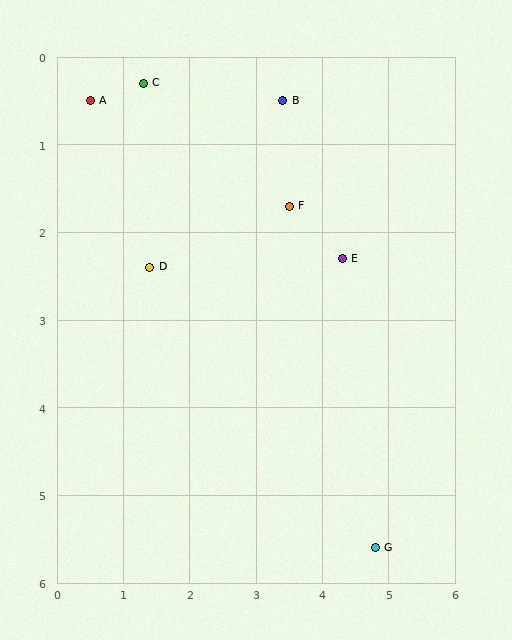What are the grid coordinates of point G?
Point G is at approximately (4.8, 5.6).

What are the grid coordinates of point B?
Point B is at approximately (3.4, 0.5).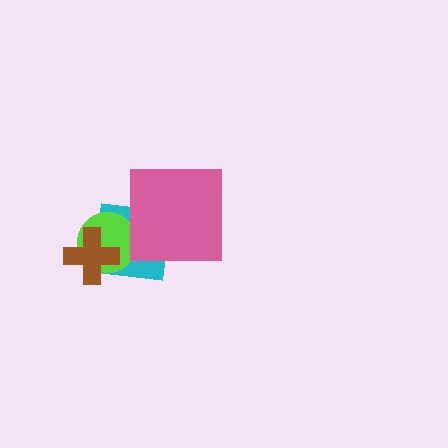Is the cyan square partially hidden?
Yes, it is partially covered by another shape.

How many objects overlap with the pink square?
1 object overlaps with the pink square.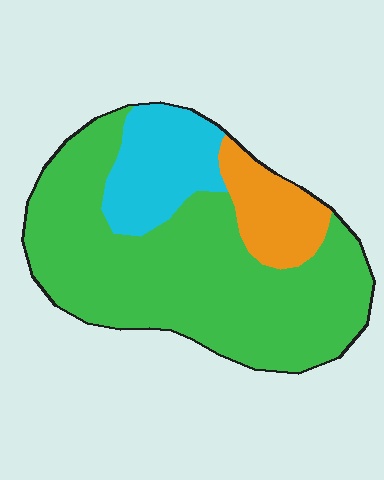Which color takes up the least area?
Orange, at roughly 15%.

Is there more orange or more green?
Green.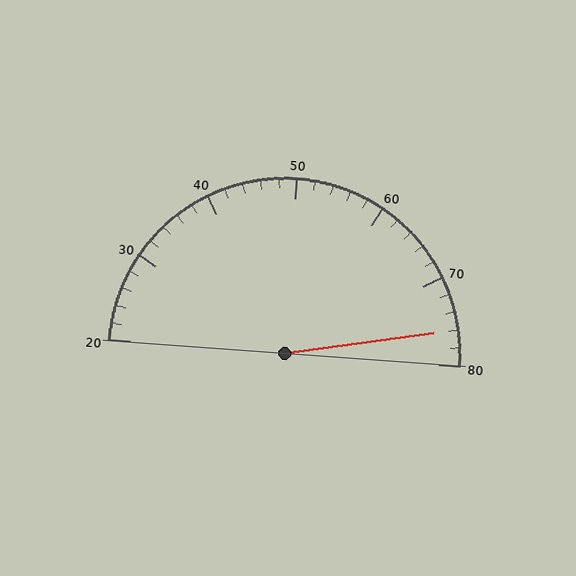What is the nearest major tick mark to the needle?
The nearest major tick mark is 80.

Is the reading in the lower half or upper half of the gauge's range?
The reading is in the upper half of the range (20 to 80).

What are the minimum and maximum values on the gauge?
The gauge ranges from 20 to 80.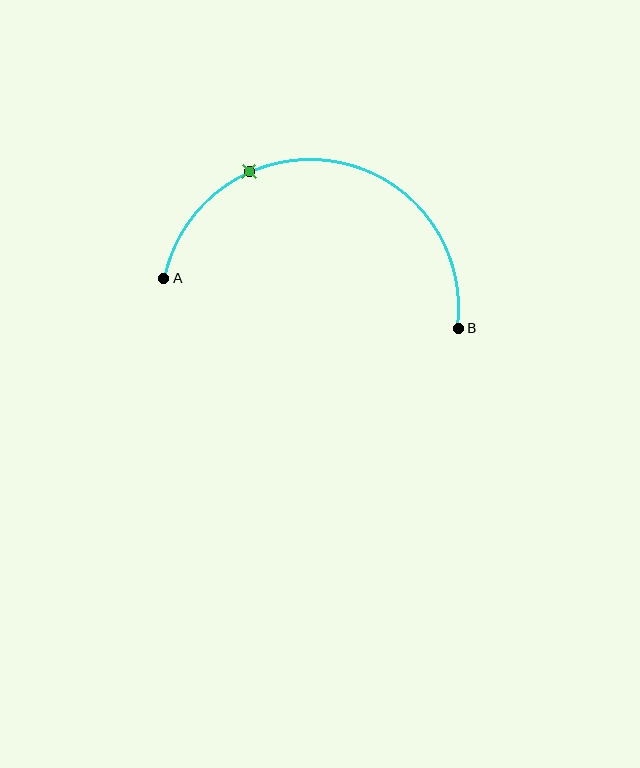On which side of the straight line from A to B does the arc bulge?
The arc bulges above the straight line connecting A and B.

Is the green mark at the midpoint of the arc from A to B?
No. The green mark lies on the arc but is closer to endpoint A. The arc midpoint would be at the point on the curve equidistant along the arc from both A and B.